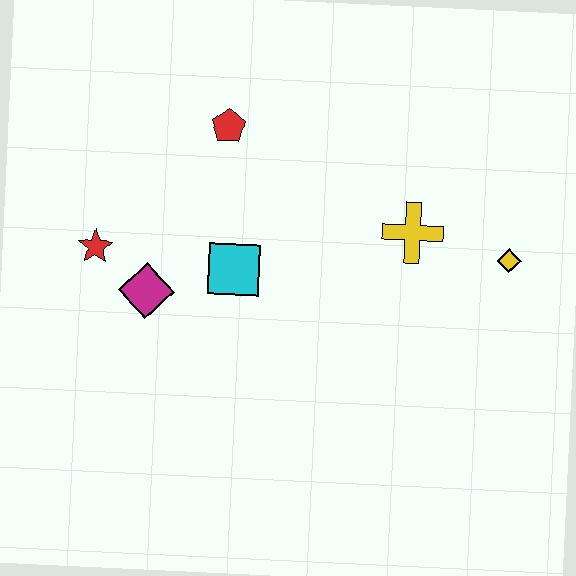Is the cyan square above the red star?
No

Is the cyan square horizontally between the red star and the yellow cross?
Yes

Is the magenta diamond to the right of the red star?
Yes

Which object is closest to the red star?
The magenta diamond is closest to the red star.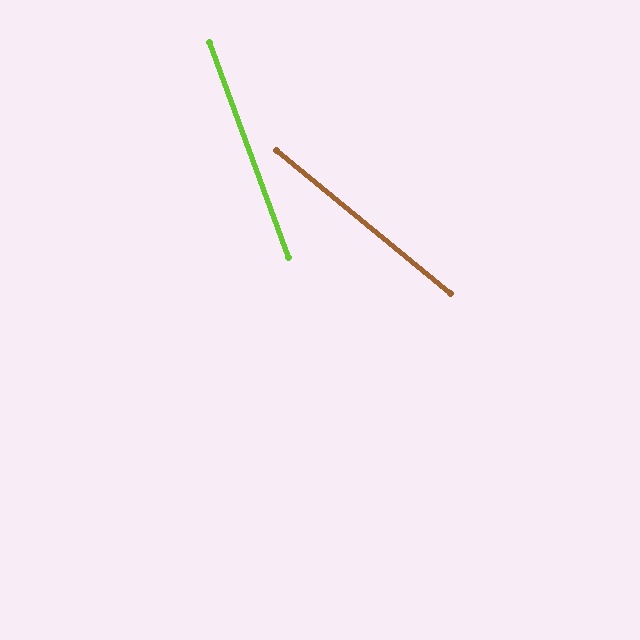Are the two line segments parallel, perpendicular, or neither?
Neither parallel nor perpendicular — they differ by about 30°.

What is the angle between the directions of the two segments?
Approximately 30 degrees.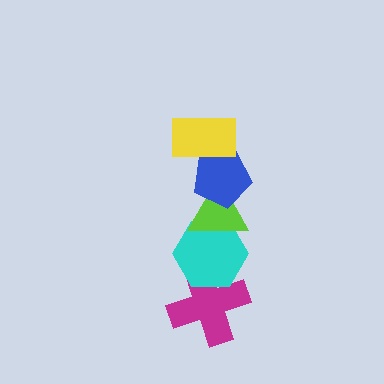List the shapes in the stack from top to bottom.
From top to bottom: the yellow rectangle, the blue pentagon, the lime triangle, the cyan hexagon, the magenta cross.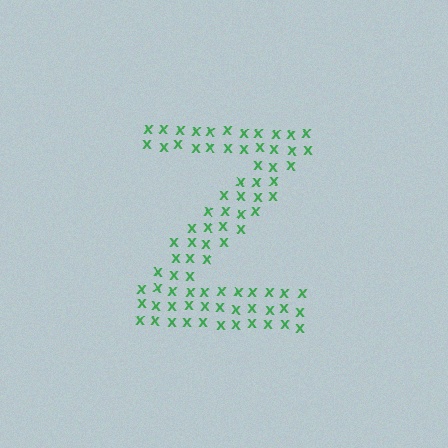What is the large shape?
The large shape is the letter Z.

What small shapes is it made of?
It is made of small letter X's.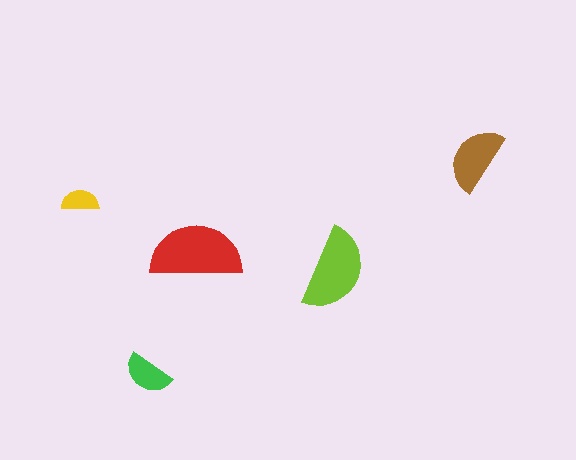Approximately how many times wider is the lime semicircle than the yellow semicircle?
About 2 times wider.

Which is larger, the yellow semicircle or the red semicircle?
The red one.